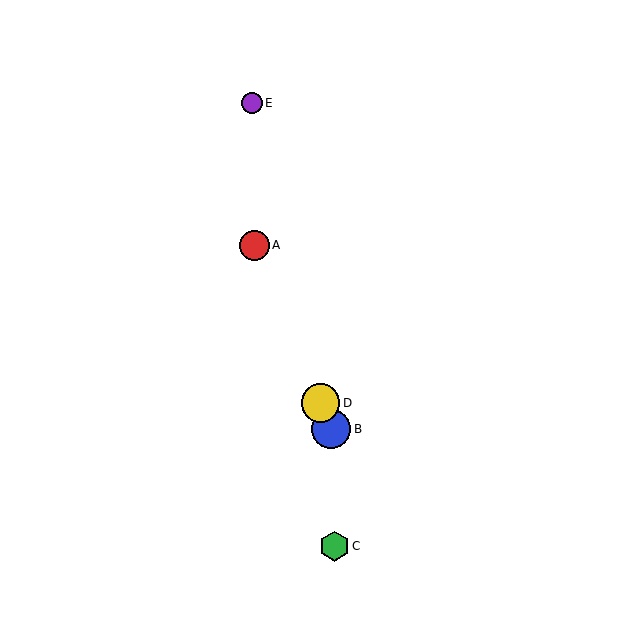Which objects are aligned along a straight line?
Objects A, B, D are aligned along a straight line.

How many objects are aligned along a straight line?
3 objects (A, B, D) are aligned along a straight line.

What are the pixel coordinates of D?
Object D is at (320, 403).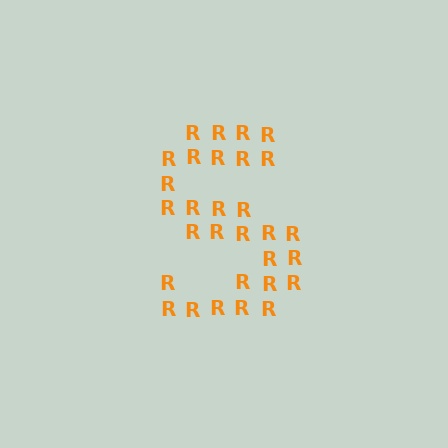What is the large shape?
The large shape is the letter S.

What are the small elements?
The small elements are letter R's.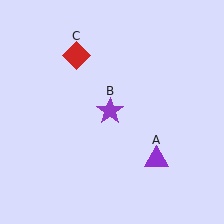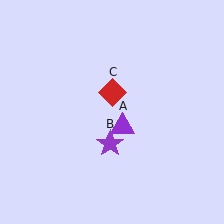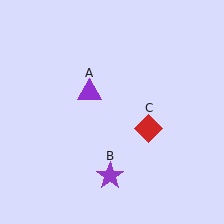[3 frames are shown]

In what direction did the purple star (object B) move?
The purple star (object B) moved down.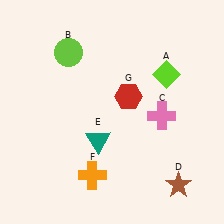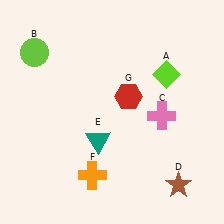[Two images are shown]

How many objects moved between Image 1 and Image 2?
1 object moved between the two images.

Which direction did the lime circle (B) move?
The lime circle (B) moved left.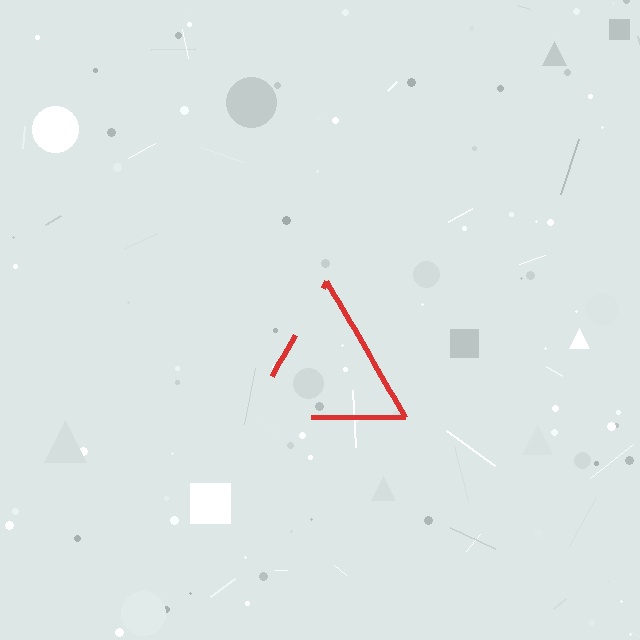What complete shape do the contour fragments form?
The contour fragments form a triangle.